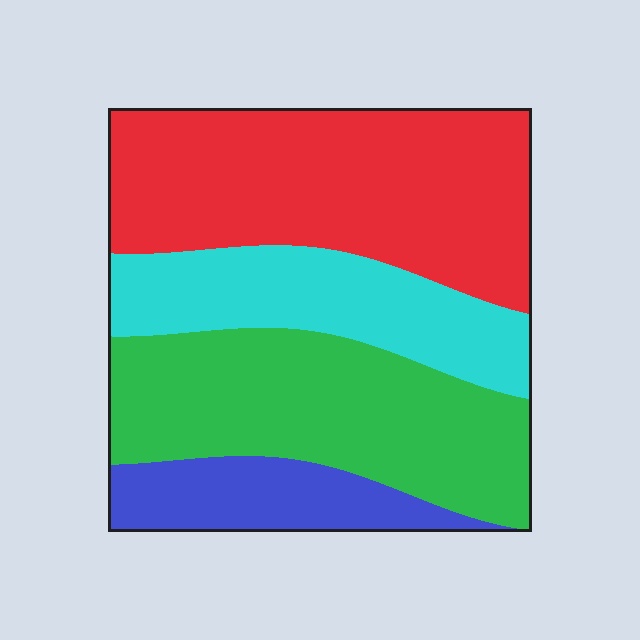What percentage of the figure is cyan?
Cyan covers 20% of the figure.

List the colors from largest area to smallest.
From largest to smallest: red, green, cyan, blue.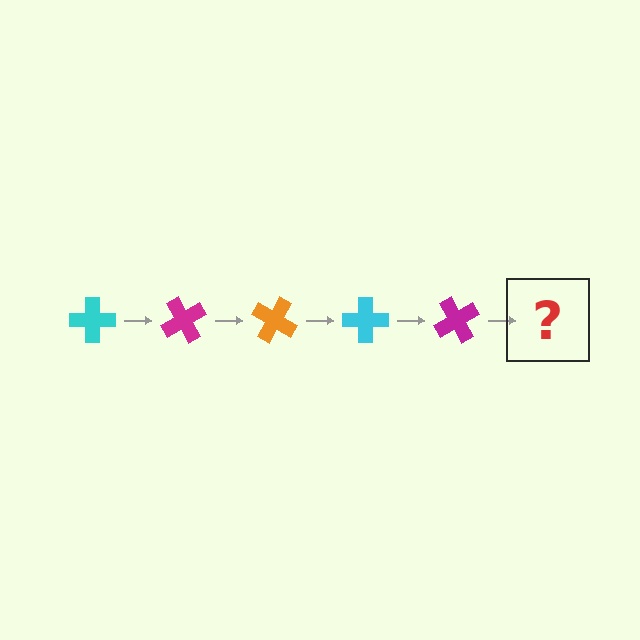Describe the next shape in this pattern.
It should be an orange cross, rotated 300 degrees from the start.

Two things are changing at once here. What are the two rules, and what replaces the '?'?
The two rules are that it rotates 60 degrees each step and the color cycles through cyan, magenta, and orange. The '?' should be an orange cross, rotated 300 degrees from the start.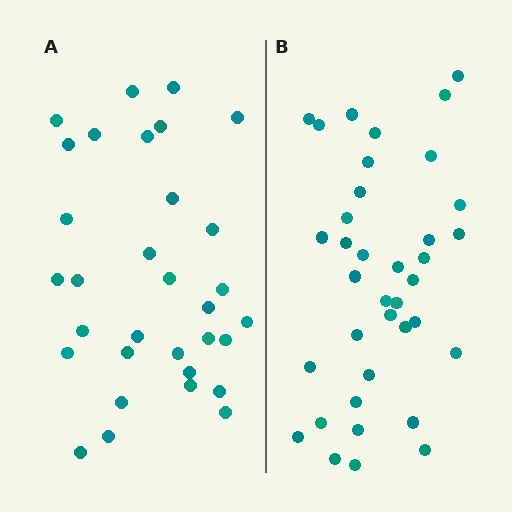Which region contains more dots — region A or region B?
Region B (the right region) has more dots.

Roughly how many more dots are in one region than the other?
Region B has about 5 more dots than region A.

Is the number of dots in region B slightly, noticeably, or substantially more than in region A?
Region B has only slightly more — the two regions are fairly close. The ratio is roughly 1.2 to 1.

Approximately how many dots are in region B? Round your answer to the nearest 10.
About 40 dots. (The exact count is 37, which rounds to 40.)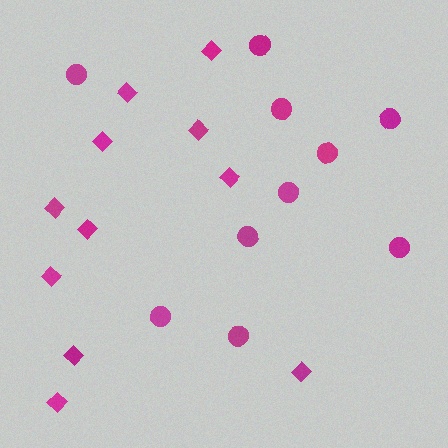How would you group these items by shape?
There are 2 groups: one group of diamonds (11) and one group of circles (10).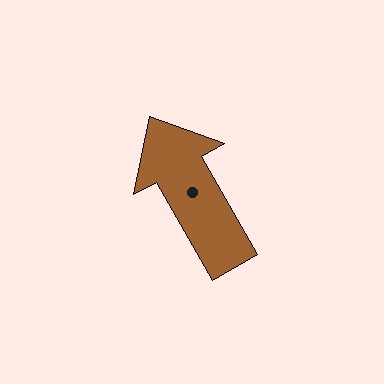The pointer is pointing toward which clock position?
Roughly 11 o'clock.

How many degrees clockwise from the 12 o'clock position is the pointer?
Approximately 330 degrees.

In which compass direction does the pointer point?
Northwest.